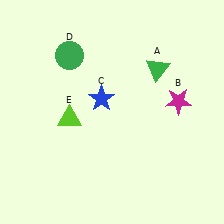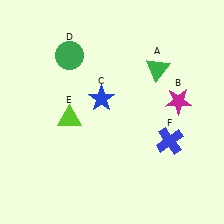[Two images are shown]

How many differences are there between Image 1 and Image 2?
There is 1 difference between the two images.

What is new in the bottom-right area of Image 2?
A blue cross (F) was added in the bottom-right area of Image 2.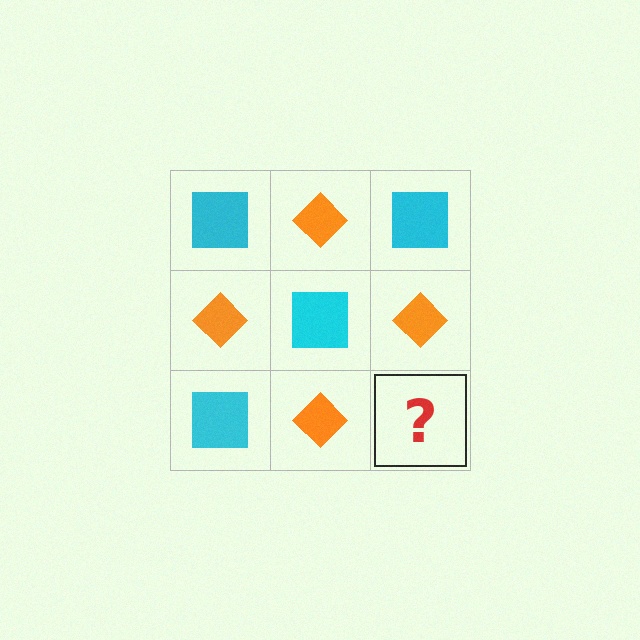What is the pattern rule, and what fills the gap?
The rule is that it alternates cyan square and orange diamond in a checkerboard pattern. The gap should be filled with a cyan square.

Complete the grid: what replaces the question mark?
The question mark should be replaced with a cyan square.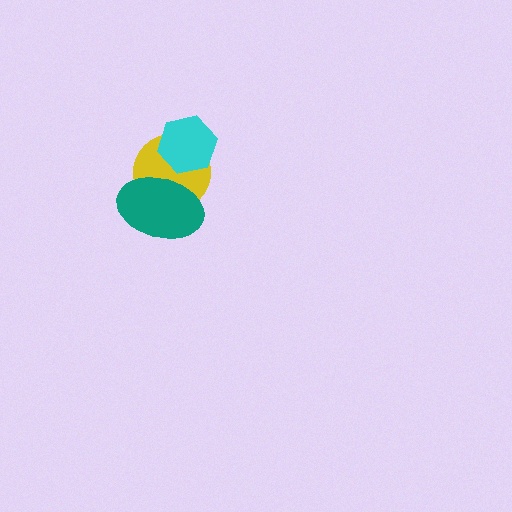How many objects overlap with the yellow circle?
2 objects overlap with the yellow circle.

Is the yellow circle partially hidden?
Yes, it is partially covered by another shape.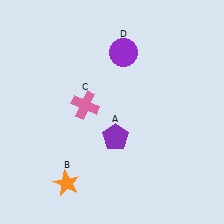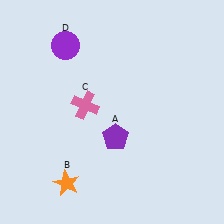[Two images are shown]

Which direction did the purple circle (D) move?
The purple circle (D) moved left.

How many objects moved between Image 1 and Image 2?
1 object moved between the two images.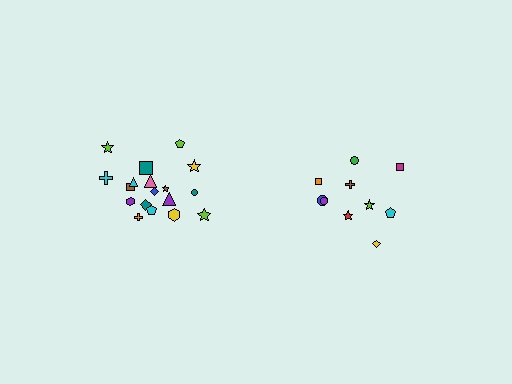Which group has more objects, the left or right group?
The left group.